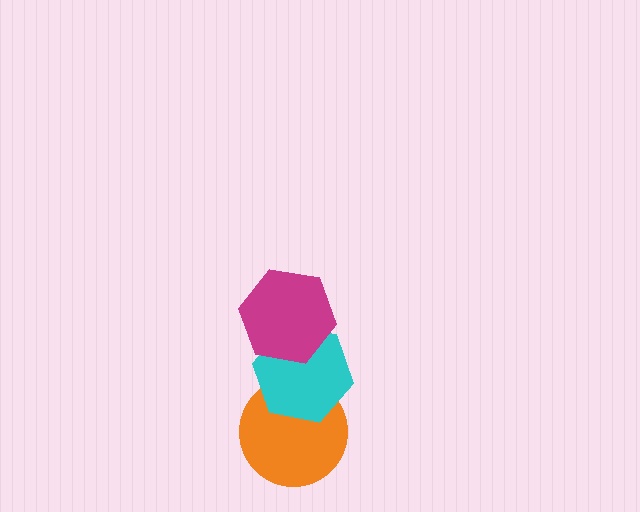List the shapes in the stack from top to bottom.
From top to bottom: the magenta hexagon, the cyan hexagon, the orange circle.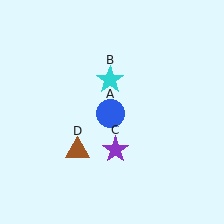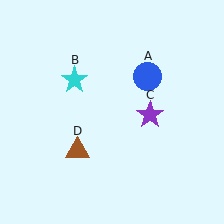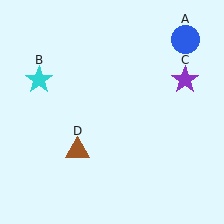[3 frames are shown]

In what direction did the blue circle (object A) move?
The blue circle (object A) moved up and to the right.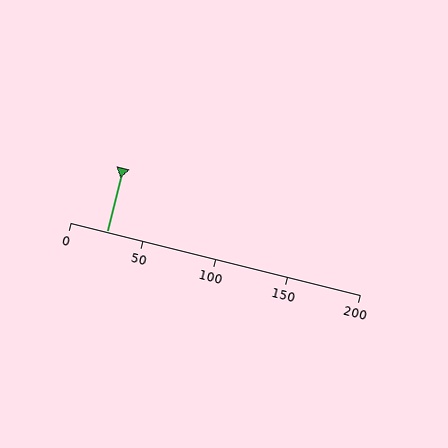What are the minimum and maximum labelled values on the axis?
The axis runs from 0 to 200.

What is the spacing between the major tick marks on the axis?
The major ticks are spaced 50 apart.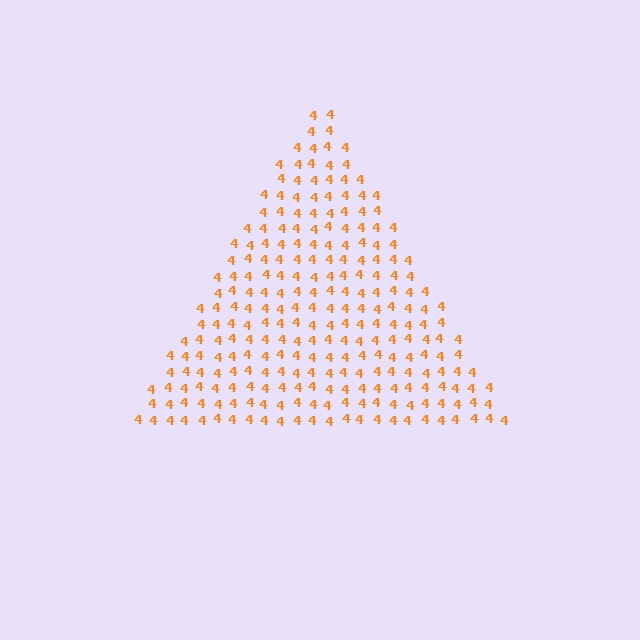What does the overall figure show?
The overall figure shows a triangle.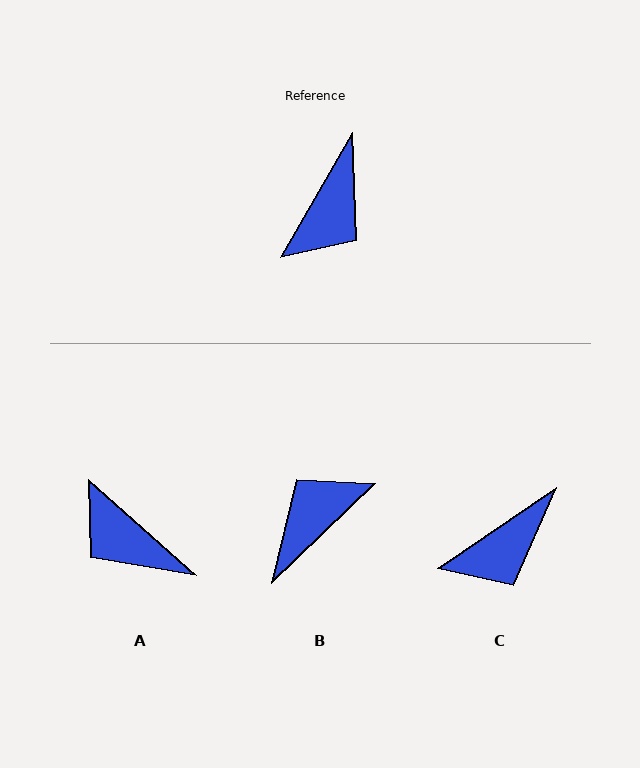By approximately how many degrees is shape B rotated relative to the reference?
Approximately 164 degrees counter-clockwise.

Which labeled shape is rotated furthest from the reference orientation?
B, about 164 degrees away.